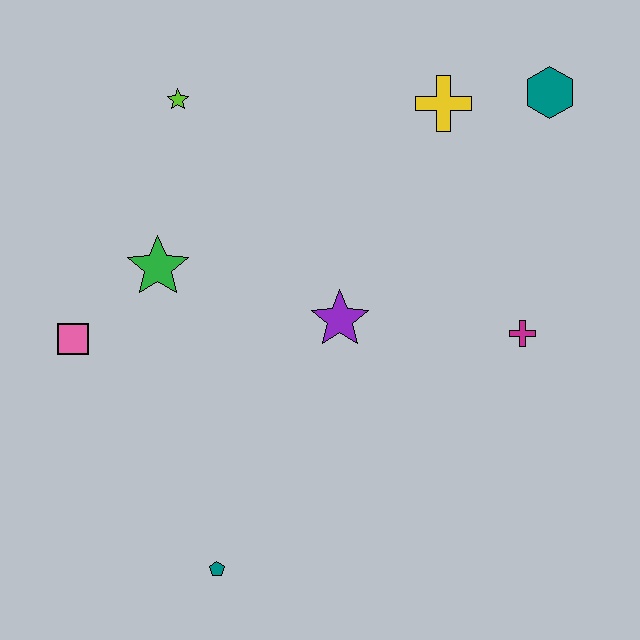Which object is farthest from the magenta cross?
The pink square is farthest from the magenta cross.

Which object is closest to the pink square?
The green star is closest to the pink square.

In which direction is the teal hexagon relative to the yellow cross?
The teal hexagon is to the right of the yellow cross.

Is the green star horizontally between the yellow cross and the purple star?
No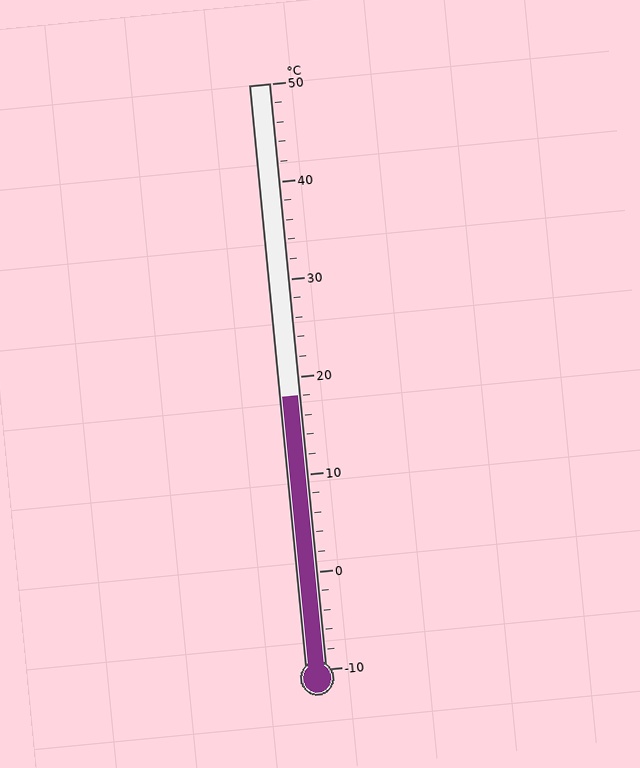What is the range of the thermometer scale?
The thermometer scale ranges from -10°C to 50°C.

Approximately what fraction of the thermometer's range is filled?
The thermometer is filled to approximately 45% of its range.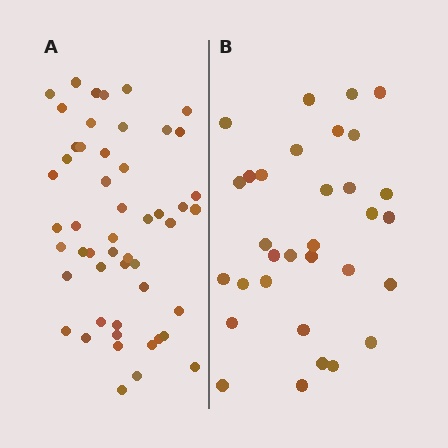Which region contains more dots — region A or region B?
Region A (the left region) has more dots.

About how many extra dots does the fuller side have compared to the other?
Region A has approximately 20 more dots than region B.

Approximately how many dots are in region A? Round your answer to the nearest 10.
About 50 dots. (The exact count is 51, which rounds to 50.)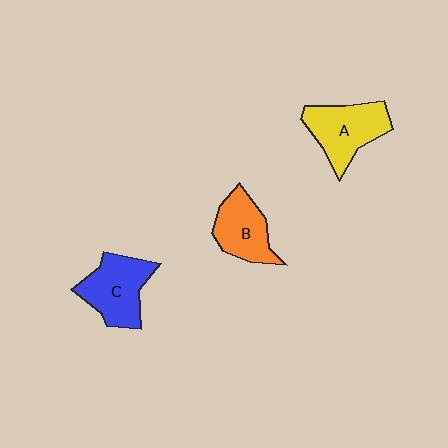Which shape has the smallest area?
Shape B (orange).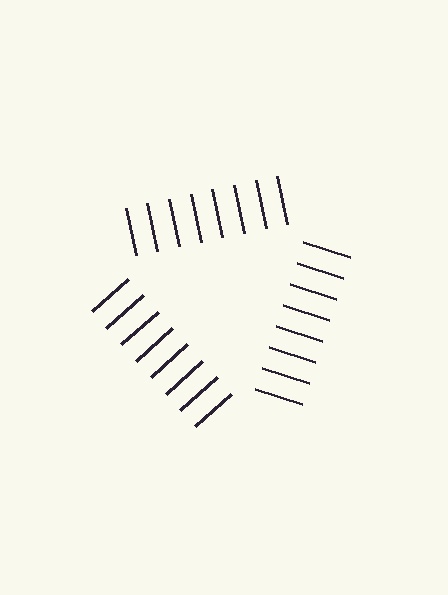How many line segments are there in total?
24 — 8 along each of the 3 edges.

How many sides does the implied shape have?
3 sides — the line-ends trace a triangle.